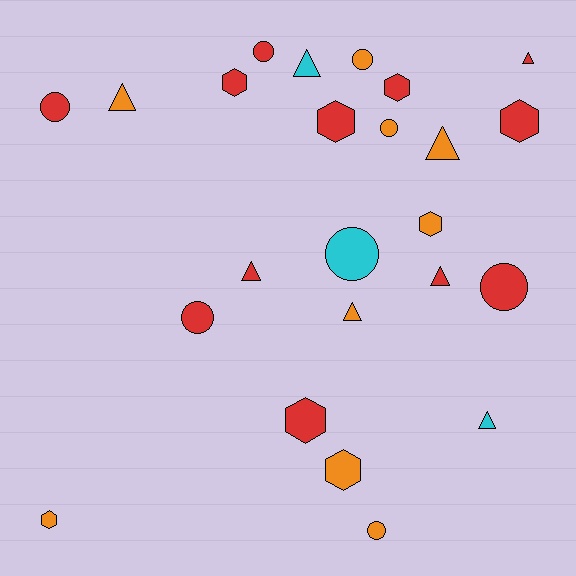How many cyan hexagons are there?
There are no cyan hexagons.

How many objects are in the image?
There are 24 objects.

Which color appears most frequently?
Red, with 12 objects.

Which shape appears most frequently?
Triangle, with 8 objects.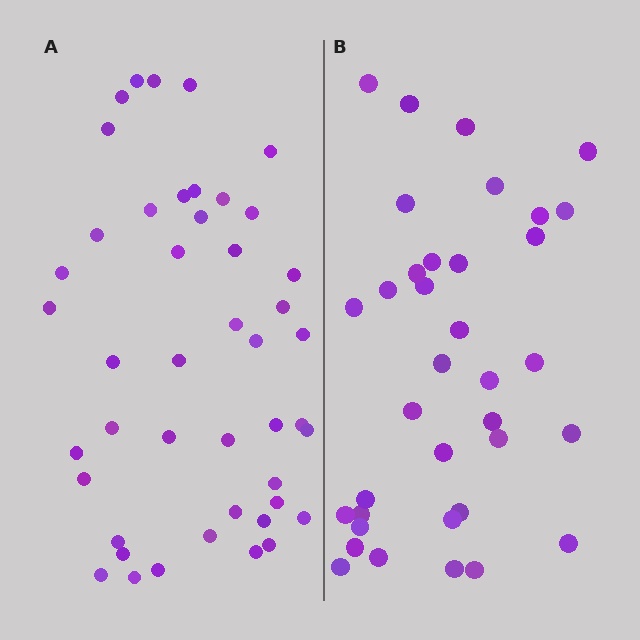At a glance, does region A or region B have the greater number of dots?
Region A (the left region) has more dots.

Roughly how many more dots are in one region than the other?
Region A has roughly 8 or so more dots than region B.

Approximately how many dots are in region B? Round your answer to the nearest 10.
About 40 dots. (The exact count is 36, which rounds to 40.)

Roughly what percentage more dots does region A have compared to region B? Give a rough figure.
About 25% more.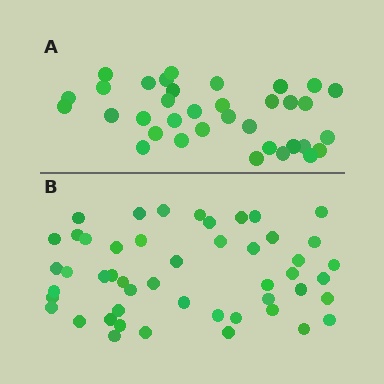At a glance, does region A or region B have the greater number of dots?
Region B (the bottom region) has more dots.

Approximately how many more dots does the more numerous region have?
Region B has approximately 15 more dots than region A.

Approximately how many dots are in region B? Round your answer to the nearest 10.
About 50 dots. (The exact count is 49, which rounds to 50.)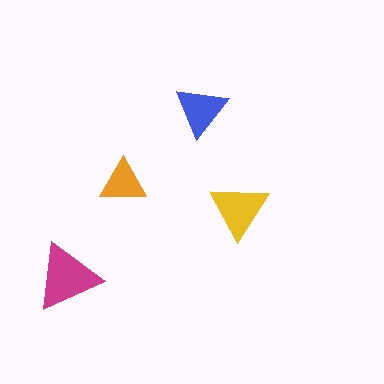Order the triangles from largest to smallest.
the magenta one, the yellow one, the blue one, the orange one.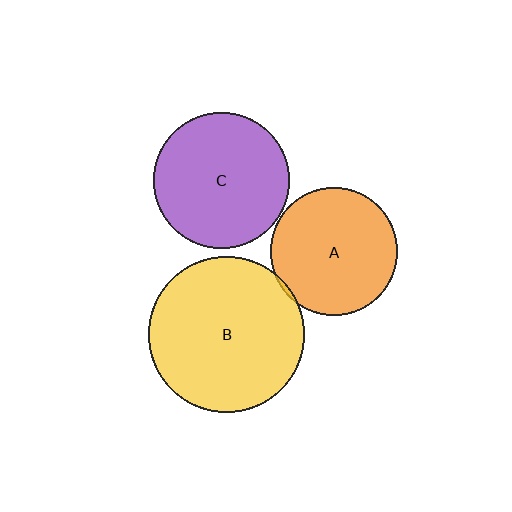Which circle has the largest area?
Circle B (yellow).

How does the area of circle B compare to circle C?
Approximately 1.3 times.